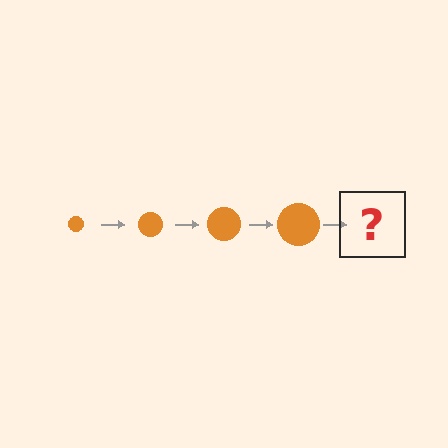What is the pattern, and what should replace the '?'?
The pattern is that the circle gets progressively larger each step. The '?' should be an orange circle, larger than the previous one.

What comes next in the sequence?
The next element should be an orange circle, larger than the previous one.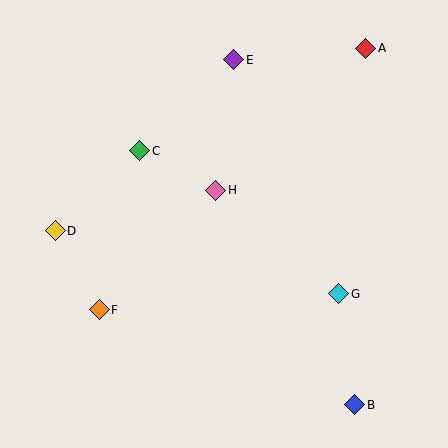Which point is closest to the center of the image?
Point H at (216, 190) is closest to the center.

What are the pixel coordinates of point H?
Point H is at (216, 190).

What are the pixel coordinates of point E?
Point E is at (234, 60).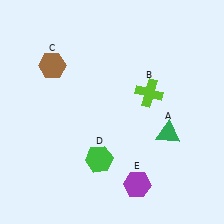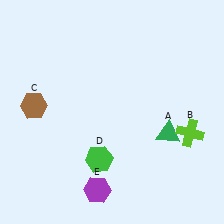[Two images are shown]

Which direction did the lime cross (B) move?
The lime cross (B) moved right.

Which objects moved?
The objects that moved are: the lime cross (B), the brown hexagon (C), the purple hexagon (E).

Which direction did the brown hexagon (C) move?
The brown hexagon (C) moved down.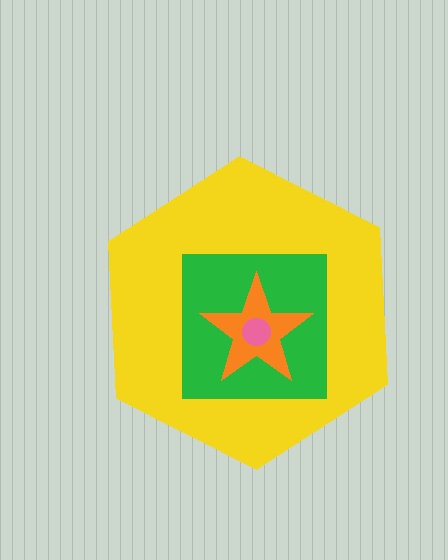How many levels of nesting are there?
4.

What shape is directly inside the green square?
The orange star.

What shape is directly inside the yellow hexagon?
The green square.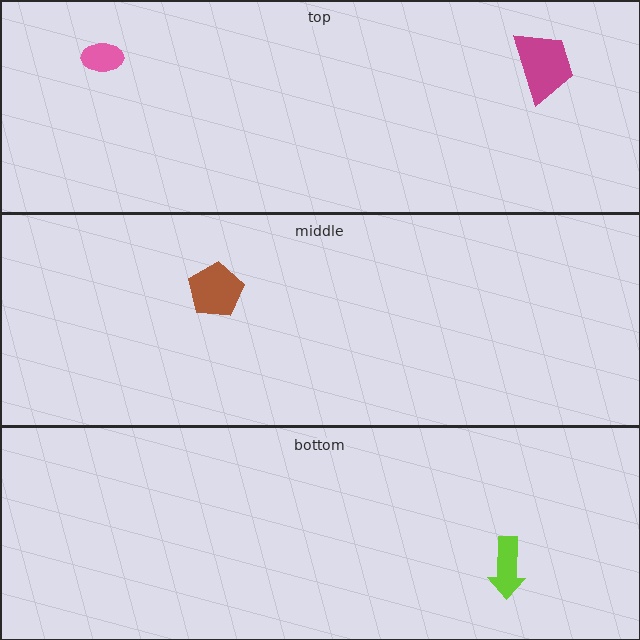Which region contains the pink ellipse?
The top region.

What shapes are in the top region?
The pink ellipse, the magenta trapezoid.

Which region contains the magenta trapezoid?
The top region.